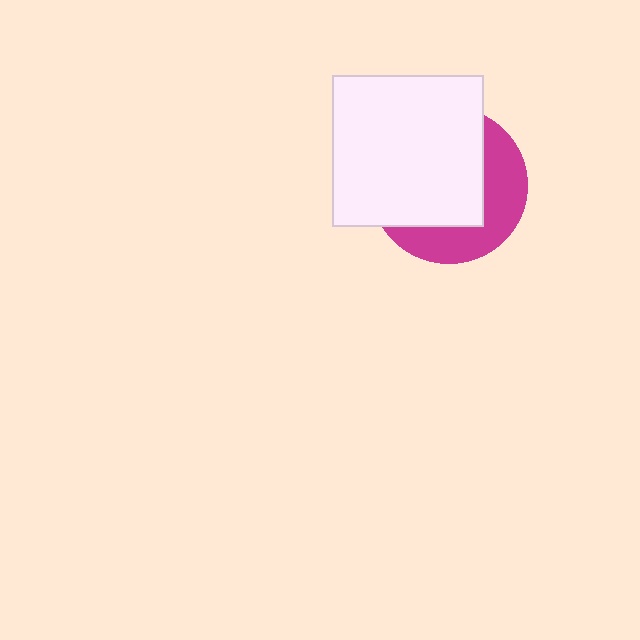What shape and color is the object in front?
The object in front is a white square.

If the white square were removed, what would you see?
You would see the complete magenta circle.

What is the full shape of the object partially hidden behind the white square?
The partially hidden object is a magenta circle.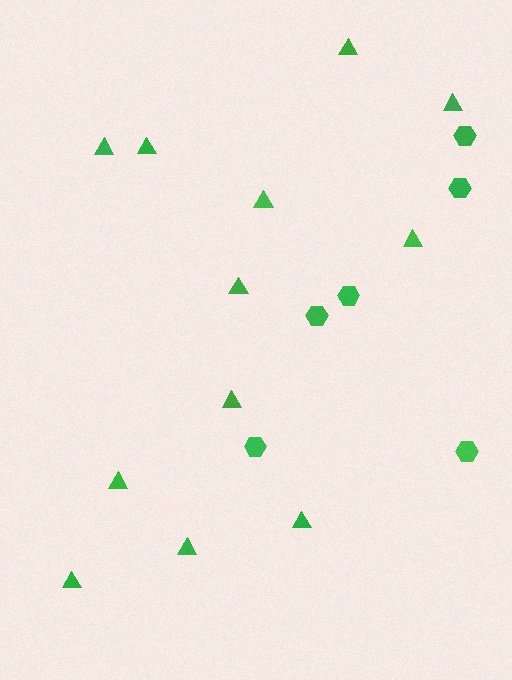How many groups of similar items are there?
There are 2 groups: one group of triangles (12) and one group of hexagons (6).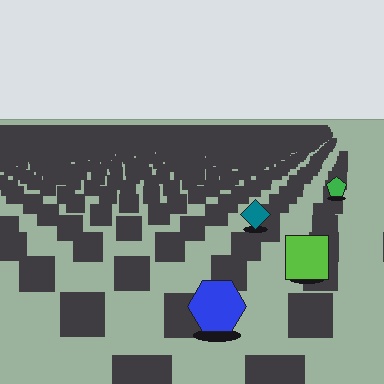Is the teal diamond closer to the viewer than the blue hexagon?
No. The blue hexagon is closer — you can tell from the texture gradient: the ground texture is coarser near it.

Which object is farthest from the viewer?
The green pentagon is farthest from the viewer. It appears smaller and the ground texture around it is denser.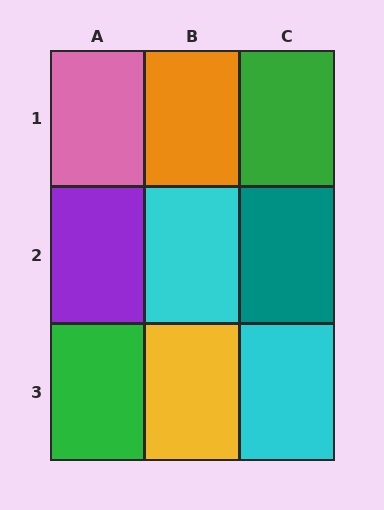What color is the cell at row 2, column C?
Teal.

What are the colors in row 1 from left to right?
Pink, orange, green.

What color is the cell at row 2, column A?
Purple.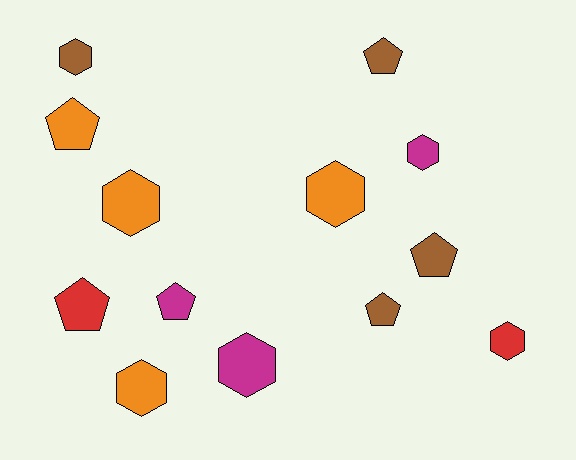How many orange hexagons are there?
There are 3 orange hexagons.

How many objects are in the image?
There are 13 objects.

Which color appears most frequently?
Brown, with 4 objects.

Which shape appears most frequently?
Hexagon, with 7 objects.